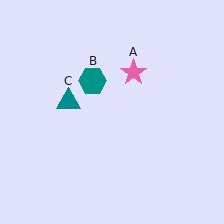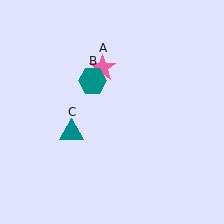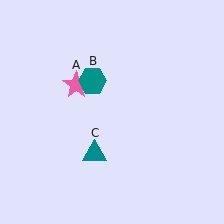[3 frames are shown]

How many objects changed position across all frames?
2 objects changed position: pink star (object A), teal triangle (object C).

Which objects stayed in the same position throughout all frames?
Teal hexagon (object B) remained stationary.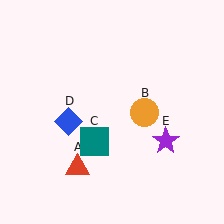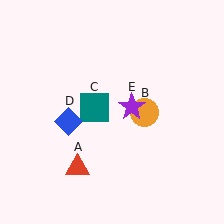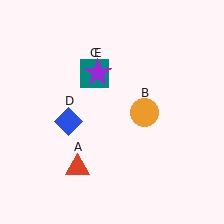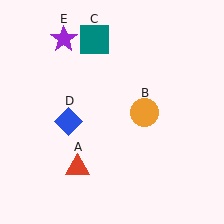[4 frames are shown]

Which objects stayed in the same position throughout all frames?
Red triangle (object A) and orange circle (object B) and blue diamond (object D) remained stationary.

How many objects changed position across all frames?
2 objects changed position: teal square (object C), purple star (object E).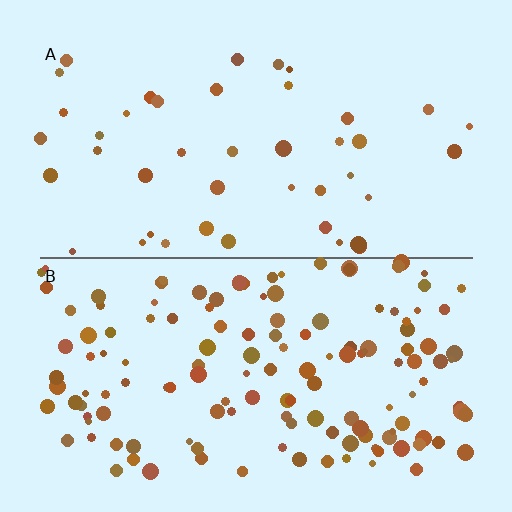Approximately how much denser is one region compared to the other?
Approximately 3.3× — region B over region A.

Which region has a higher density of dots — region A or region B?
B (the bottom).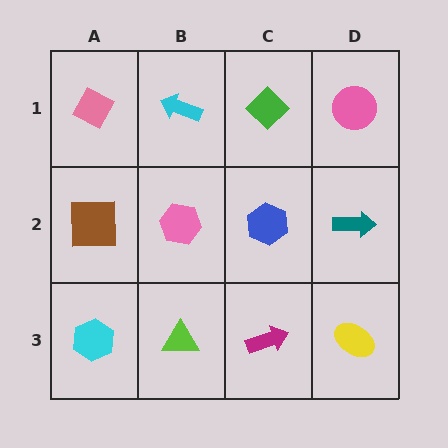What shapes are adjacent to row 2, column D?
A pink circle (row 1, column D), a yellow ellipse (row 3, column D), a blue hexagon (row 2, column C).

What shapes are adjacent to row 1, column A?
A brown square (row 2, column A), a cyan arrow (row 1, column B).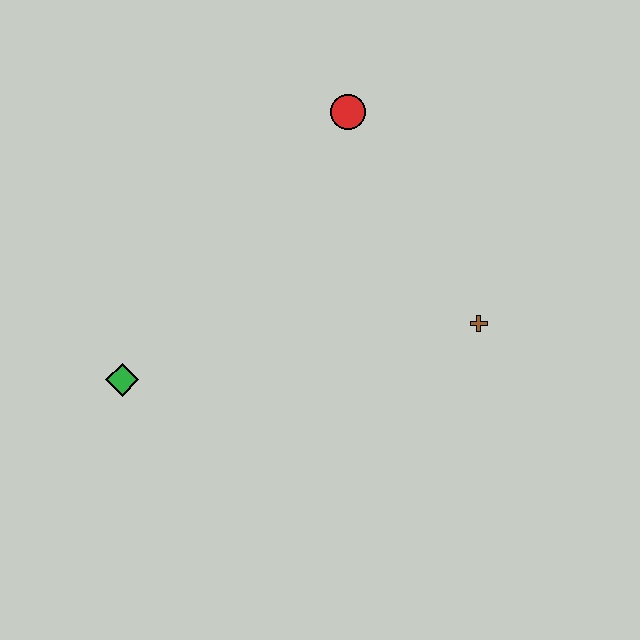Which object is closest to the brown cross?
The red circle is closest to the brown cross.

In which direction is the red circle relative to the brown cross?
The red circle is above the brown cross.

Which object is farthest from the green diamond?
The brown cross is farthest from the green diamond.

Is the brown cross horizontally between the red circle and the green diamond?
No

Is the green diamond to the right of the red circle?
No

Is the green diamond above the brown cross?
No